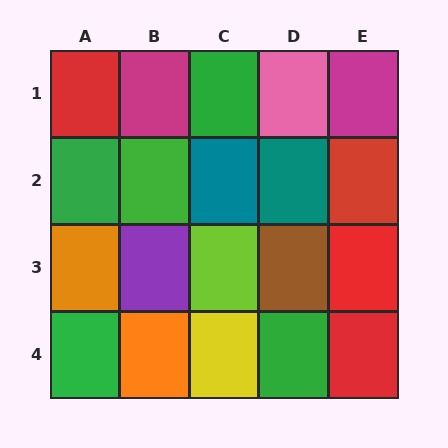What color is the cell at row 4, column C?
Yellow.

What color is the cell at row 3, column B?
Purple.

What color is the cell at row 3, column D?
Brown.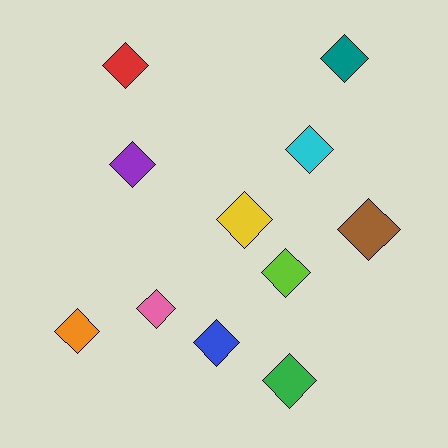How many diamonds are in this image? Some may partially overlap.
There are 11 diamonds.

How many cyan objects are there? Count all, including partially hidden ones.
There is 1 cyan object.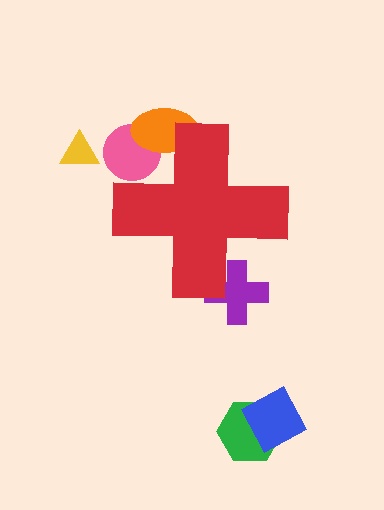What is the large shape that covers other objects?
A red cross.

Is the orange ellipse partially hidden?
Yes, the orange ellipse is partially hidden behind the red cross.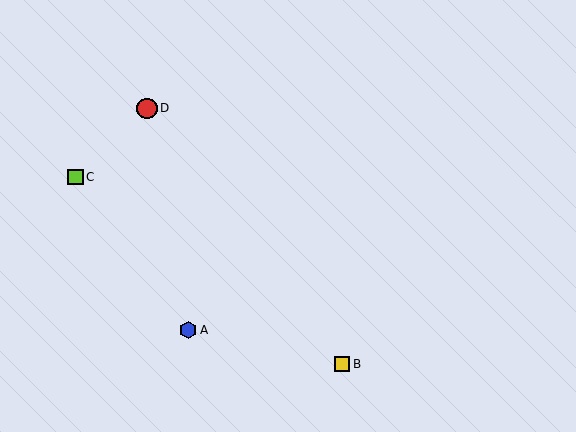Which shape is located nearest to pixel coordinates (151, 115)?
The red circle (labeled D) at (147, 108) is nearest to that location.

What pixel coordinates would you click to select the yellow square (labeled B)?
Click at (342, 364) to select the yellow square B.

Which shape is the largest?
The red circle (labeled D) is the largest.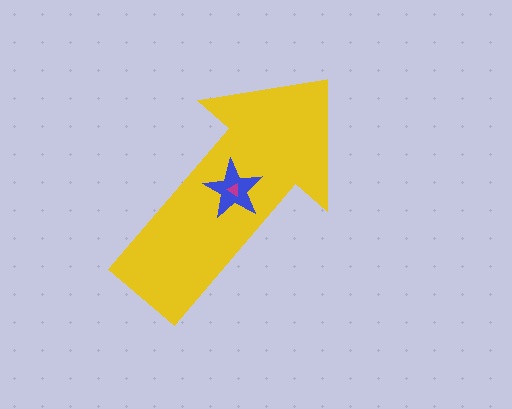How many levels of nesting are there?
3.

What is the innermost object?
The magenta triangle.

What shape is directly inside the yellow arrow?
The blue star.